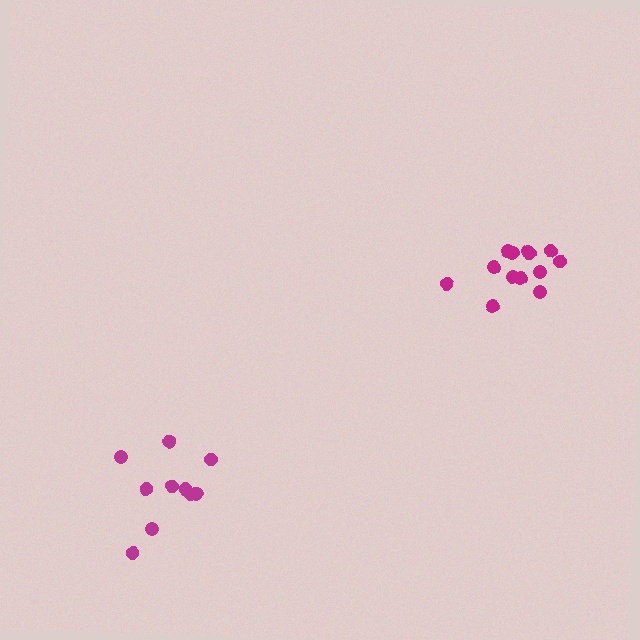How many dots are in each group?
Group 1: 13 dots, Group 2: 10 dots (23 total).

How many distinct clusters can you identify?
There are 2 distinct clusters.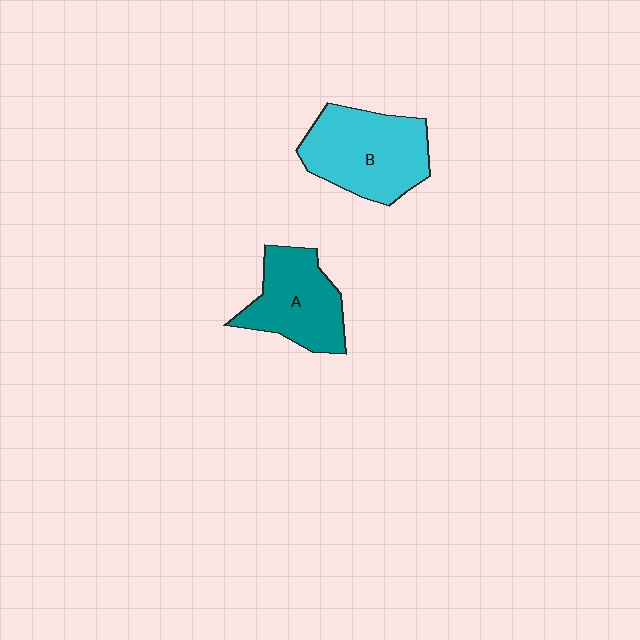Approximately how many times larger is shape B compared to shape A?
Approximately 1.2 times.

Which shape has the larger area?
Shape B (cyan).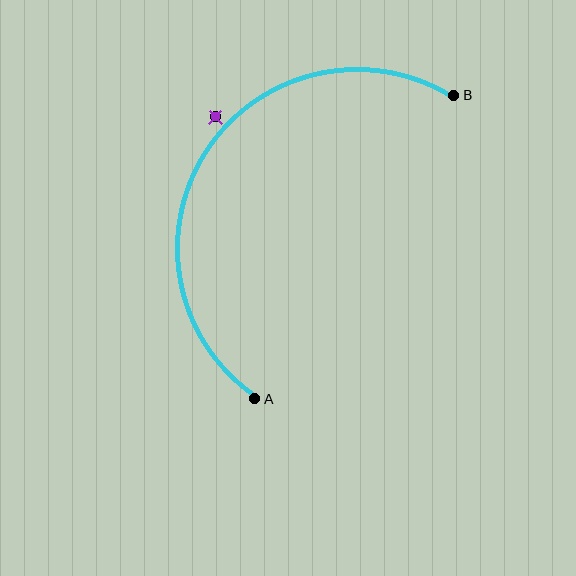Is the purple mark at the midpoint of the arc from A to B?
No — the purple mark does not lie on the arc at all. It sits slightly outside the curve.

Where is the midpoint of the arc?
The arc midpoint is the point on the curve farthest from the straight line joining A and B. It sits to the left of that line.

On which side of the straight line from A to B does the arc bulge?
The arc bulges to the left of the straight line connecting A and B.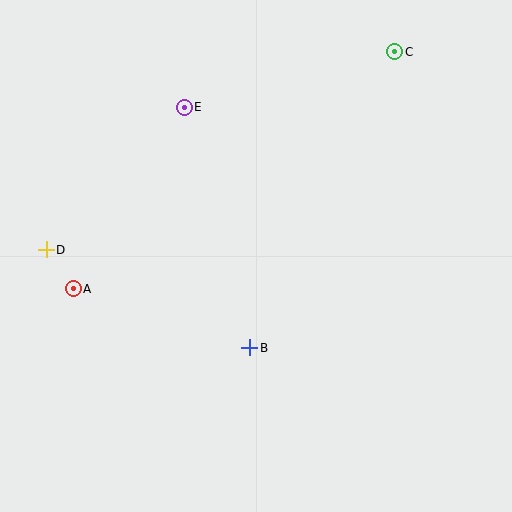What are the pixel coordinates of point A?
Point A is at (73, 289).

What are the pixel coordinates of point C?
Point C is at (395, 52).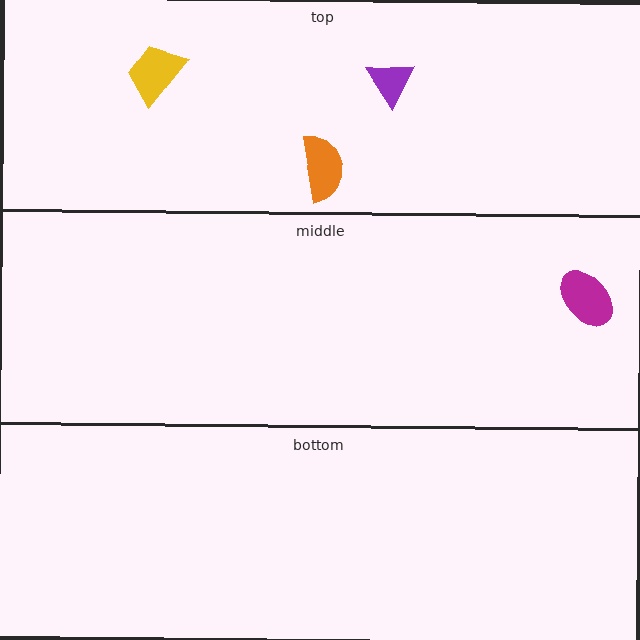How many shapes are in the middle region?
1.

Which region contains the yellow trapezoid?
The top region.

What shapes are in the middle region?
The magenta ellipse.